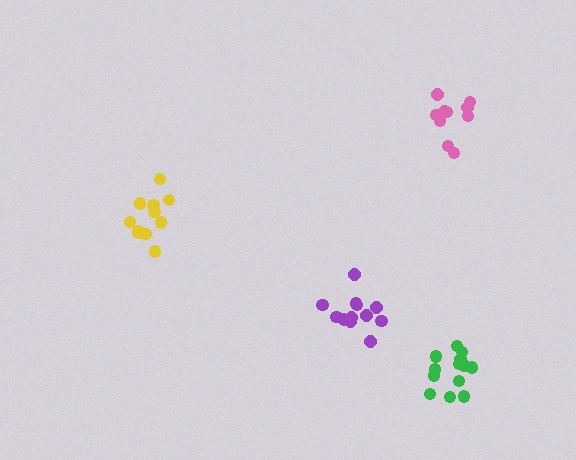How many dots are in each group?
Group 1: 10 dots, Group 2: 14 dots, Group 3: 12 dots, Group 4: 12 dots (48 total).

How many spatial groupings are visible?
There are 4 spatial groupings.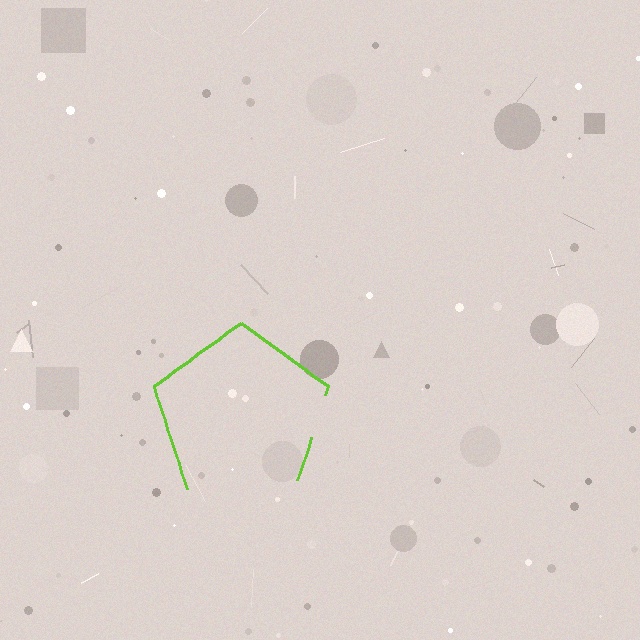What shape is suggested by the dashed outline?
The dashed outline suggests a pentagon.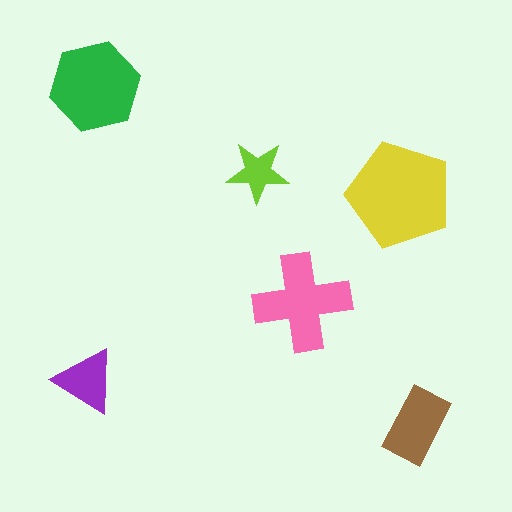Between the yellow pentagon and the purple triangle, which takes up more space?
The yellow pentagon.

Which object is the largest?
The yellow pentagon.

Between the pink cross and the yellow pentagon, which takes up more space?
The yellow pentagon.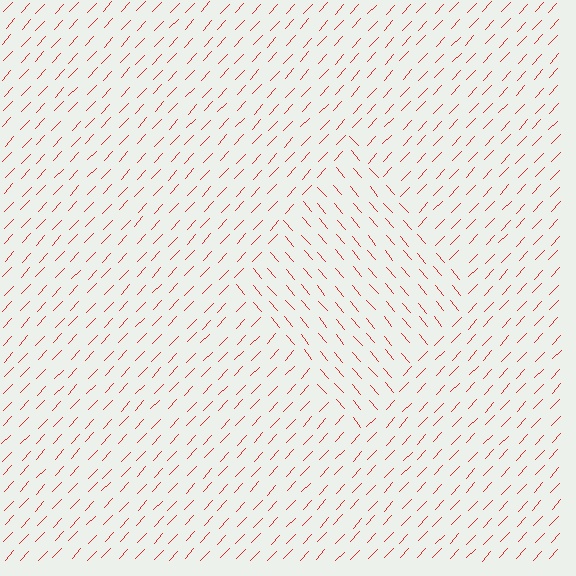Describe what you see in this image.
The image is filled with small red line segments. A diamond region in the image has lines oriented differently from the surrounding lines, creating a visible texture boundary.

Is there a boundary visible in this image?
Yes, there is a texture boundary formed by a change in line orientation.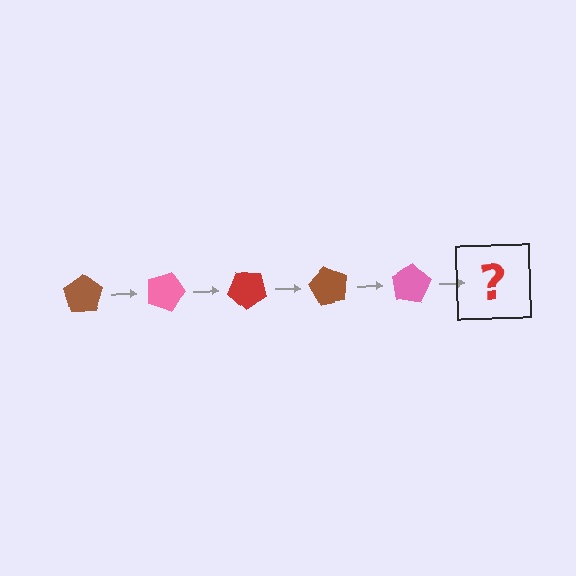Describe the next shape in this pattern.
It should be a red pentagon, rotated 100 degrees from the start.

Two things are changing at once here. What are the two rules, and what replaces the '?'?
The two rules are that it rotates 20 degrees each step and the color cycles through brown, pink, and red. The '?' should be a red pentagon, rotated 100 degrees from the start.